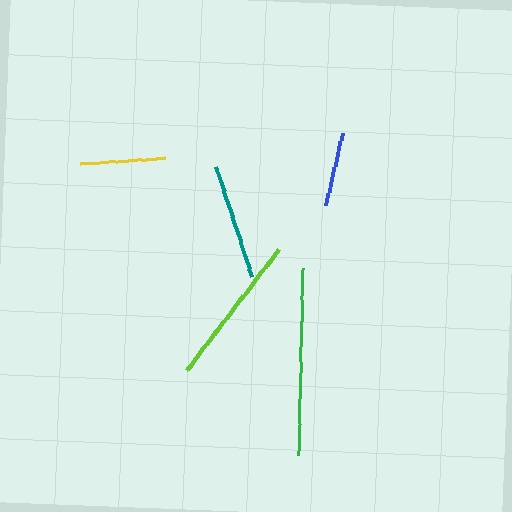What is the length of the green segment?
The green segment is approximately 187 pixels long.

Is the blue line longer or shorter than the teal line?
The teal line is longer than the blue line.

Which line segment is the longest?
The green line is the longest at approximately 187 pixels.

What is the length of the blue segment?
The blue segment is approximately 73 pixels long.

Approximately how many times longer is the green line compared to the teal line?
The green line is approximately 1.6 times the length of the teal line.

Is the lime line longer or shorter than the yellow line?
The lime line is longer than the yellow line.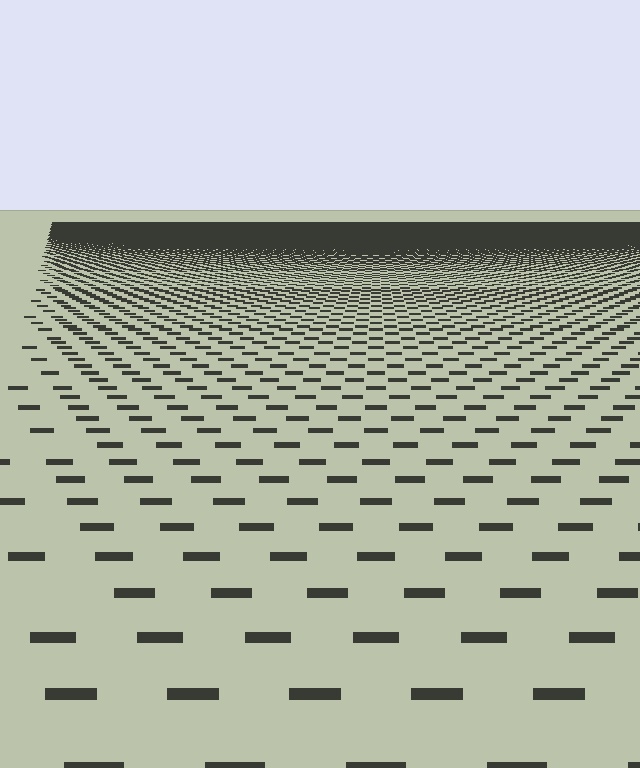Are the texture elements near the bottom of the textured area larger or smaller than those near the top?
Larger. Near the bottom, elements are closer to the viewer and appear at a bigger on-screen size.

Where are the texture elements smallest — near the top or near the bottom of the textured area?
Near the top.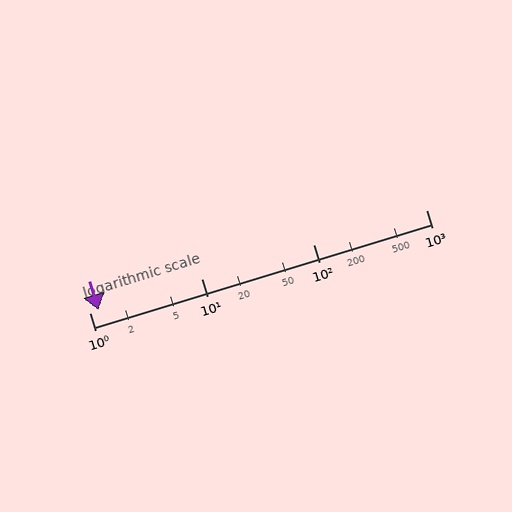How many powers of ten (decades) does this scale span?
The scale spans 3 decades, from 1 to 1000.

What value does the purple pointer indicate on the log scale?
The pointer indicates approximately 1.2.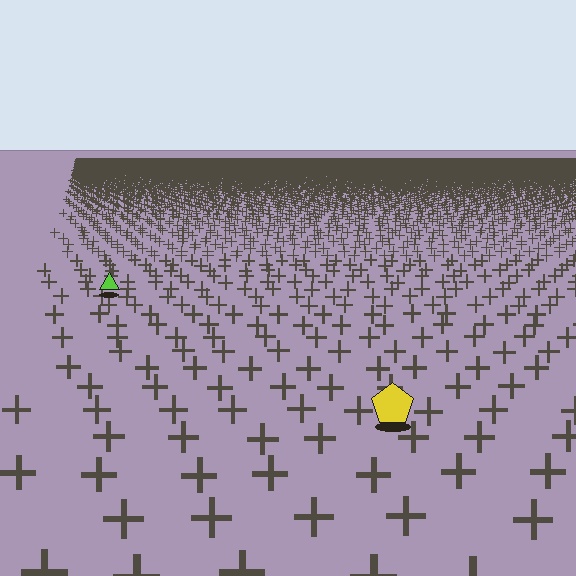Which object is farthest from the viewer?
The lime triangle is farthest from the viewer. It appears smaller and the ground texture around it is denser.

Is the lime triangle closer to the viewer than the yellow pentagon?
No. The yellow pentagon is closer — you can tell from the texture gradient: the ground texture is coarser near it.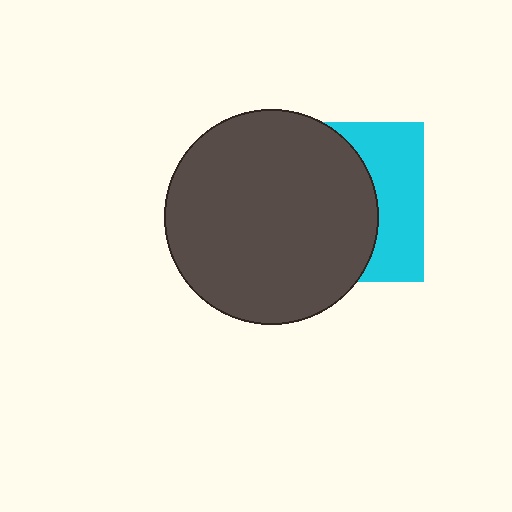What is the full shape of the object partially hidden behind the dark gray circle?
The partially hidden object is a cyan square.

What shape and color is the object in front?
The object in front is a dark gray circle.